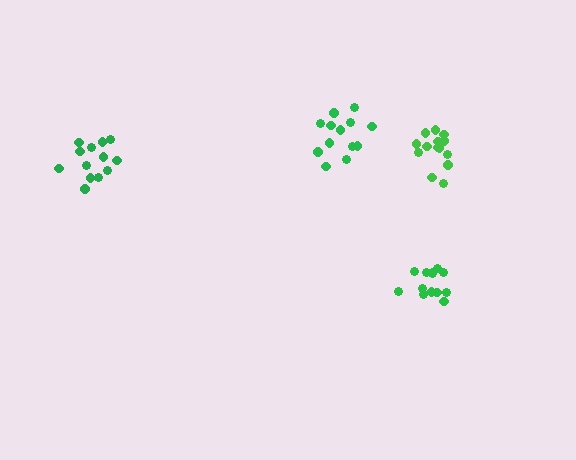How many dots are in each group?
Group 1: 13 dots, Group 2: 14 dots, Group 3: 13 dots, Group 4: 13 dots (53 total).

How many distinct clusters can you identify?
There are 4 distinct clusters.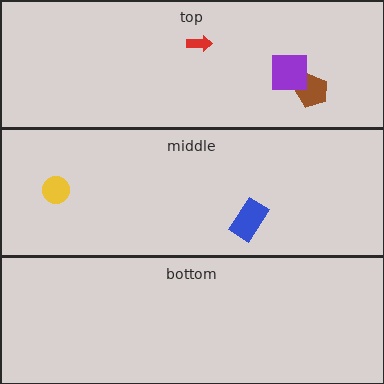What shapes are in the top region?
The red arrow, the brown pentagon, the purple square.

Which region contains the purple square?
The top region.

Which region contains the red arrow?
The top region.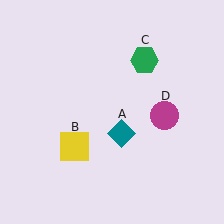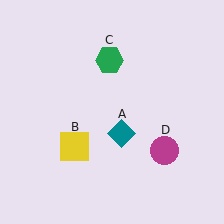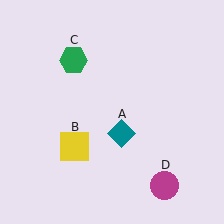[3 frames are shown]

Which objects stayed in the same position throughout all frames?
Teal diamond (object A) and yellow square (object B) remained stationary.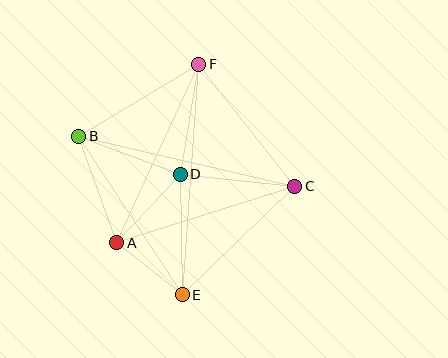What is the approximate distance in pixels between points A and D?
The distance between A and D is approximately 94 pixels.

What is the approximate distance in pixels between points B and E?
The distance between B and E is approximately 189 pixels.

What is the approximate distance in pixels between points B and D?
The distance between B and D is approximately 108 pixels.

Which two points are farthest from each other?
Points E and F are farthest from each other.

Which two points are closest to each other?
Points A and E are closest to each other.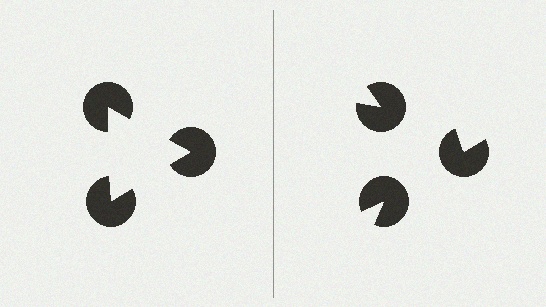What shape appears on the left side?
An illusory triangle.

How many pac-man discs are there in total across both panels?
6 — 3 on each side.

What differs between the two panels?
The pac-man discs are positioned identically on both sides; only the wedge orientations differ. On the left they align to a triangle; on the right they are misaligned.